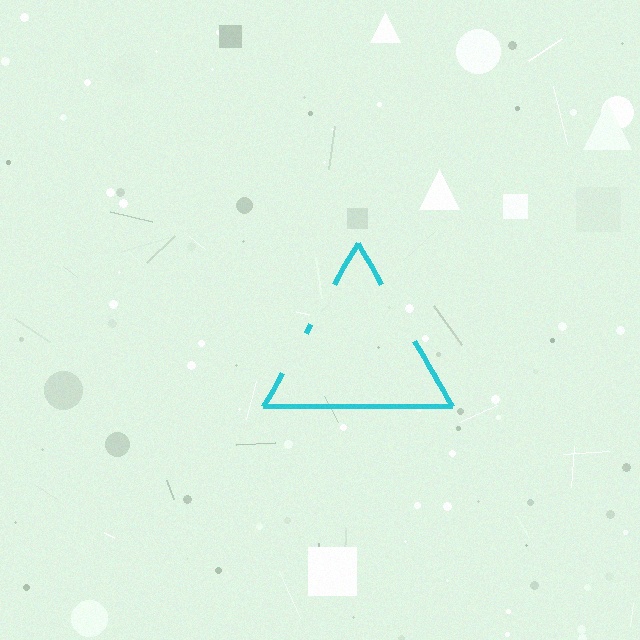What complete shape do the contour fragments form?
The contour fragments form a triangle.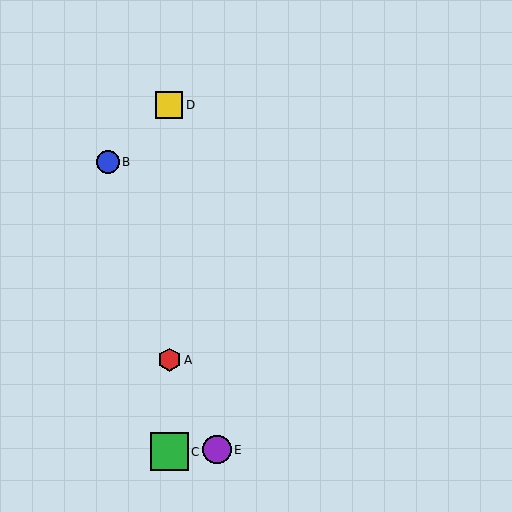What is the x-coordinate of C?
Object C is at x≈169.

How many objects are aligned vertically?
3 objects (A, C, D) are aligned vertically.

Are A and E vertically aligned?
No, A is at x≈169 and E is at x≈217.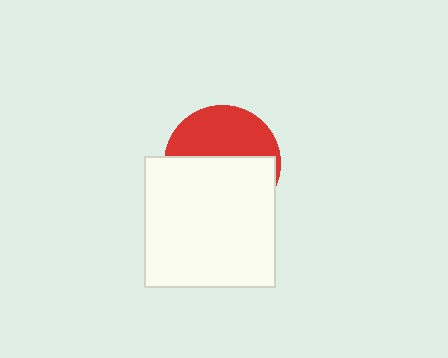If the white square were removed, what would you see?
You would see the complete red circle.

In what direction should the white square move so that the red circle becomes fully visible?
The white square should move down. That is the shortest direction to clear the overlap and leave the red circle fully visible.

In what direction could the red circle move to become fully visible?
The red circle could move up. That would shift it out from behind the white square entirely.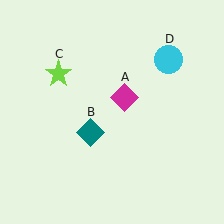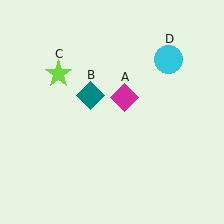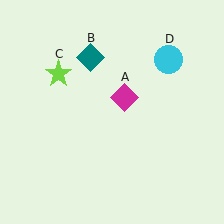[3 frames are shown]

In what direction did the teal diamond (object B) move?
The teal diamond (object B) moved up.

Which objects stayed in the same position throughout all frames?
Magenta diamond (object A) and lime star (object C) and cyan circle (object D) remained stationary.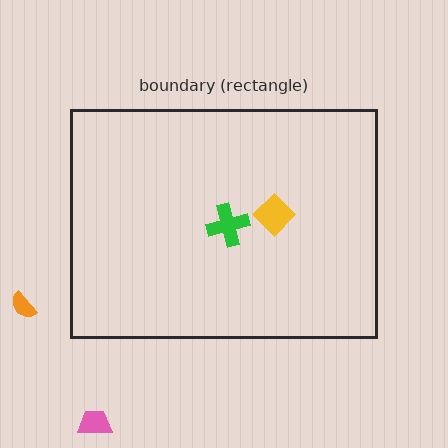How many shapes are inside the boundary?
2 inside, 2 outside.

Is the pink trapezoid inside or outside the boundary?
Outside.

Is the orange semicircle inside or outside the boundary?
Outside.